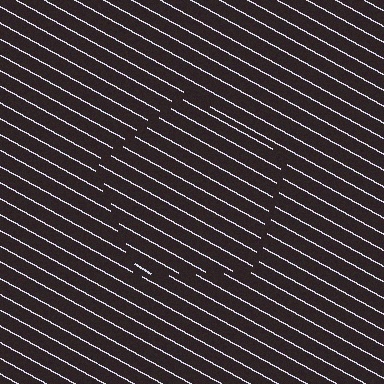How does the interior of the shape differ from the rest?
The interior of the shape contains the same grating, shifted by half a period — the contour is defined by the phase discontinuity where line-ends from the inner and outer gratings abut.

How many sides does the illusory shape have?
5 sides — the line-ends trace a pentagon.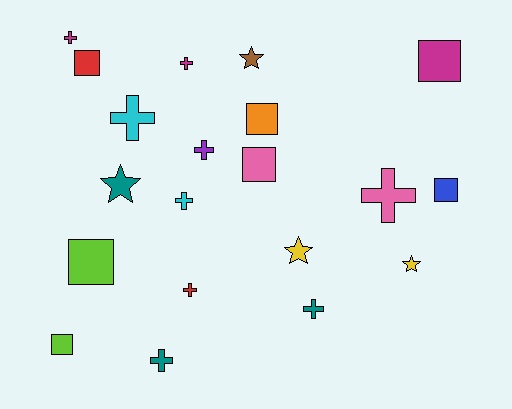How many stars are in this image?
There are 4 stars.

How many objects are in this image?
There are 20 objects.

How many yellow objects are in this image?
There are 2 yellow objects.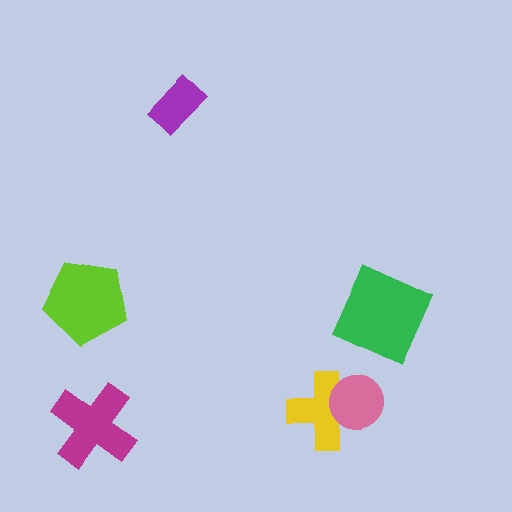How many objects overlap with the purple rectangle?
0 objects overlap with the purple rectangle.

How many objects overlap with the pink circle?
1 object overlaps with the pink circle.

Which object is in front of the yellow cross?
The pink circle is in front of the yellow cross.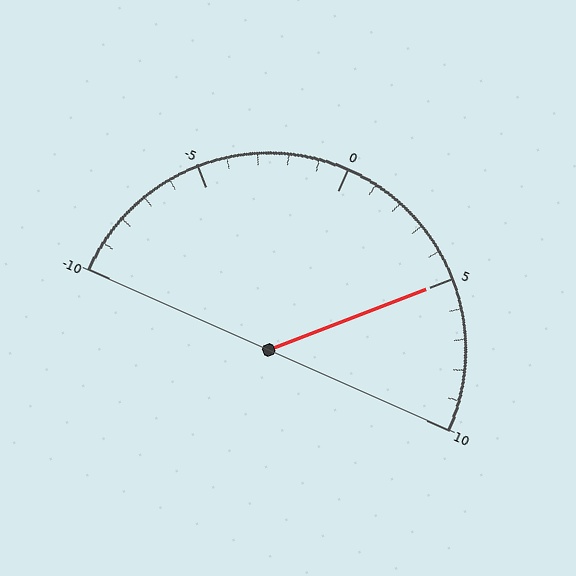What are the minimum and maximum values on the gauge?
The gauge ranges from -10 to 10.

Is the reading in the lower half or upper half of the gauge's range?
The reading is in the upper half of the range (-10 to 10).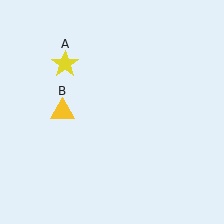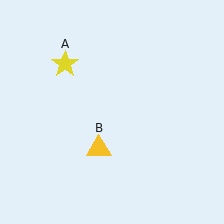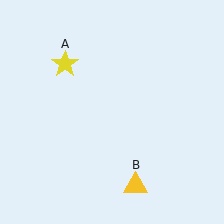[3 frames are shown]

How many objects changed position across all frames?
1 object changed position: yellow triangle (object B).